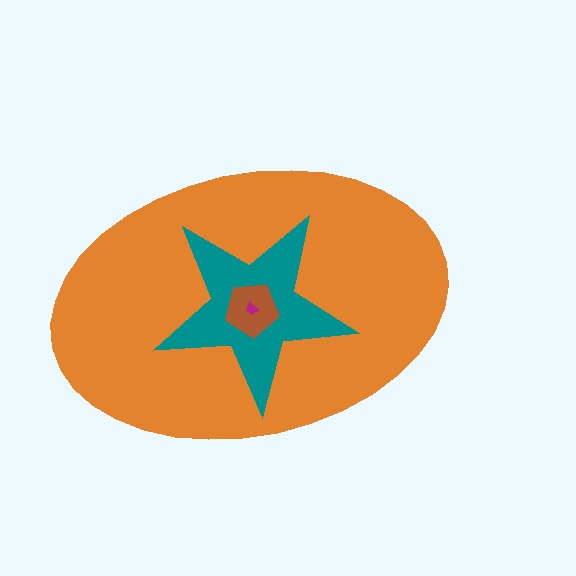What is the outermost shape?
The orange ellipse.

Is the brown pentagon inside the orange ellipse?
Yes.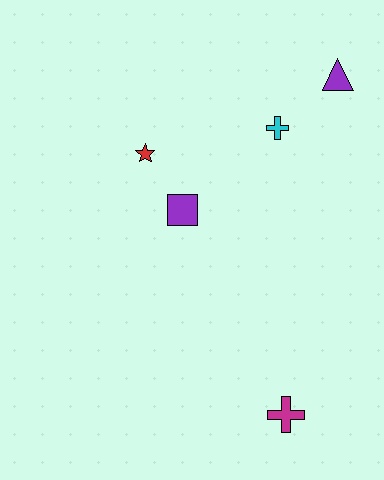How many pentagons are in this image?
There are no pentagons.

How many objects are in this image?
There are 5 objects.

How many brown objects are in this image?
There are no brown objects.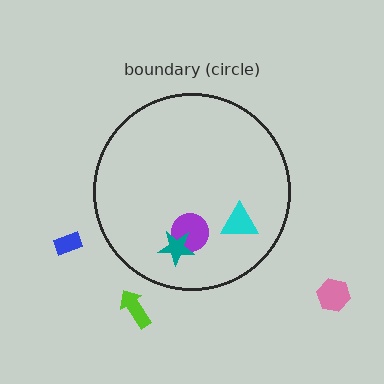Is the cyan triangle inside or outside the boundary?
Inside.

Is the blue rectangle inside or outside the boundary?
Outside.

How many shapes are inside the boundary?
3 inside, 3 outside.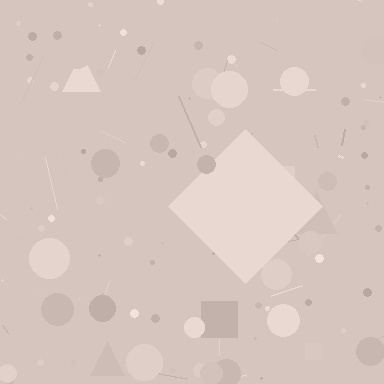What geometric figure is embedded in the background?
A diamond is embedded in the background.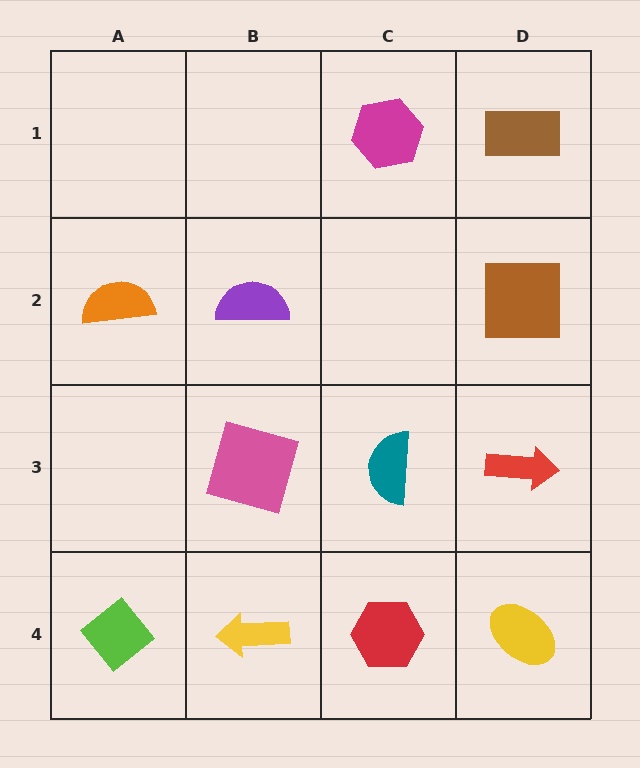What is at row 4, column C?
A red hexagon.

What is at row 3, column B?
A pink square.